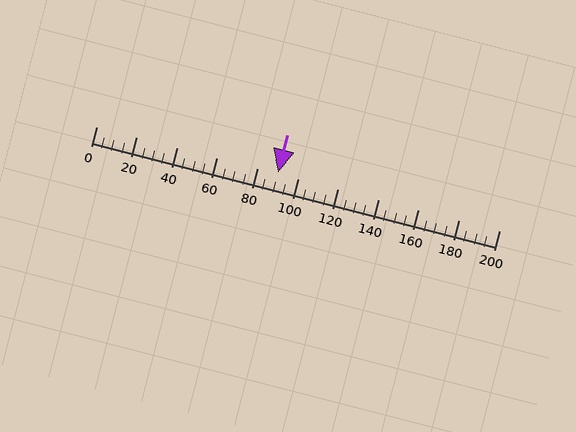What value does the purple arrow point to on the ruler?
The purple arrow points to approximately 90.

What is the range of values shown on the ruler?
The ruler shows values from 0 to 200.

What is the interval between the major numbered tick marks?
The major tick marks are spaced 20 units apart.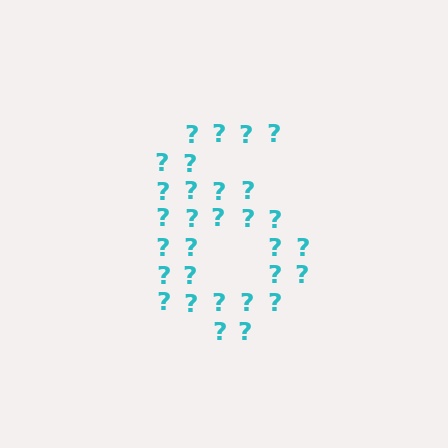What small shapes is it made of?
It is made of small question marks.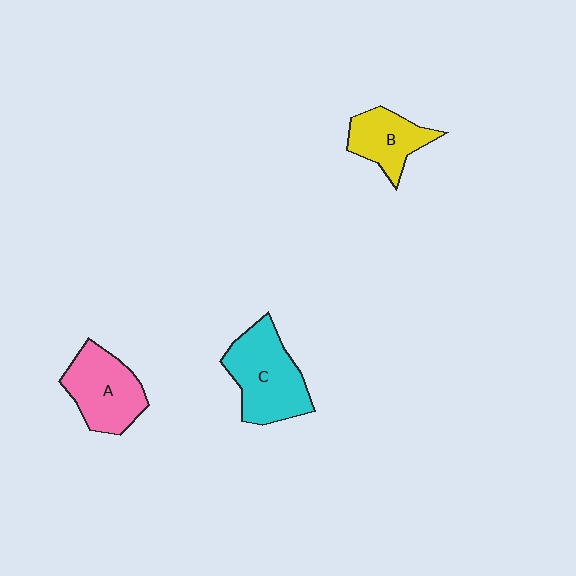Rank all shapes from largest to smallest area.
From largest to smallest: C (cyan), A (pink), B (yellow).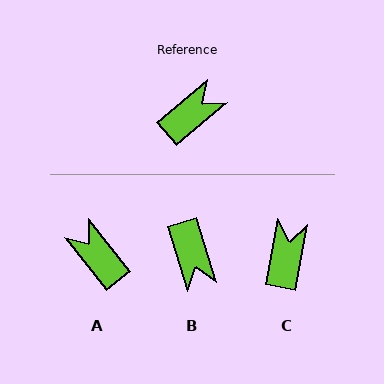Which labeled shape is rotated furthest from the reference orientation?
B, about 113 degrees away.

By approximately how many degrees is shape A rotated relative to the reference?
Approximately 88 degrees counter-clockwise.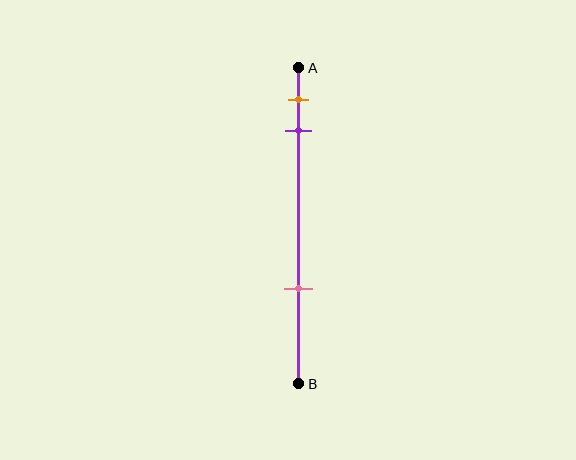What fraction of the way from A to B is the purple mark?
The purple mark is approximately 20% (0.2) of the way from A to B.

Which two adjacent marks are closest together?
The orange and purple marks are the closest adjacent pair.